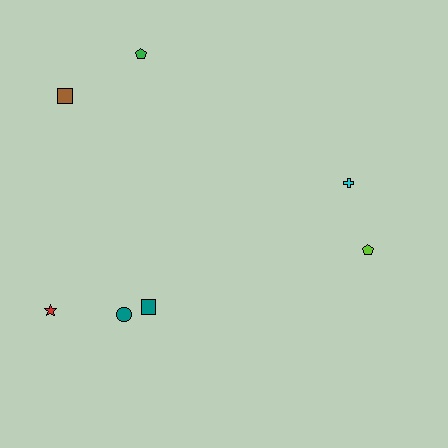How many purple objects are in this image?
There are no purple objects.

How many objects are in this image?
There are 7 objects.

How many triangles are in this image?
There are no triangles.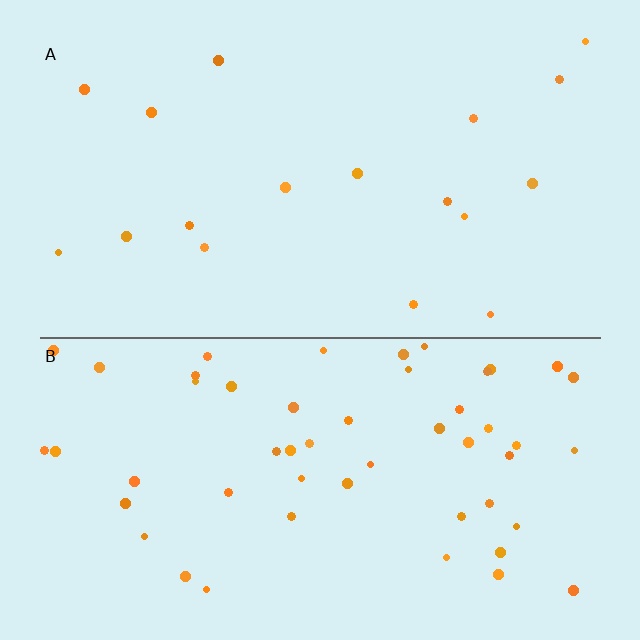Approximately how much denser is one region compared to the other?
Approximately 3.0× — region B over region A.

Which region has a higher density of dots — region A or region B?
B (the bottom).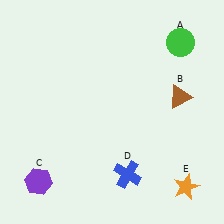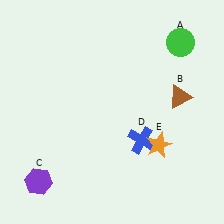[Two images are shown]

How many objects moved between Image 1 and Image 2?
2 objects moved between the two images.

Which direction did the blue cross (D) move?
The blue cross (D) moved up.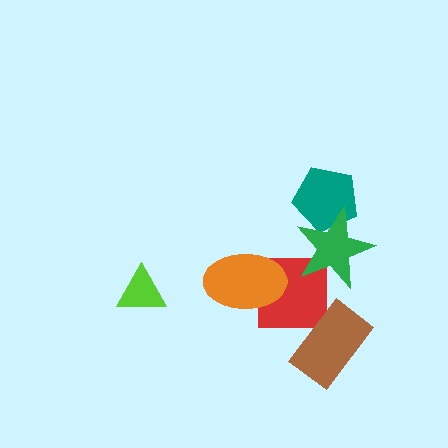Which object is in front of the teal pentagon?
The green star is in front of the teal pentagon.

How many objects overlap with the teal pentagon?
1 object overlaps with the teal pentagon.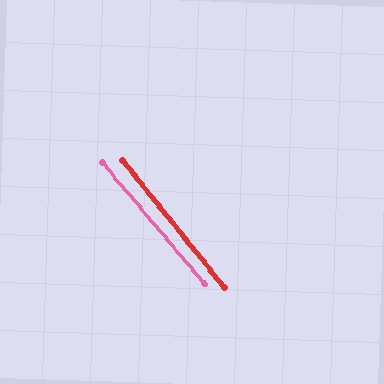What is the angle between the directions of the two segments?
Approximately 1 degree.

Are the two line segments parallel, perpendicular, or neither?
Parallel — their directions differ by only 1.2°.